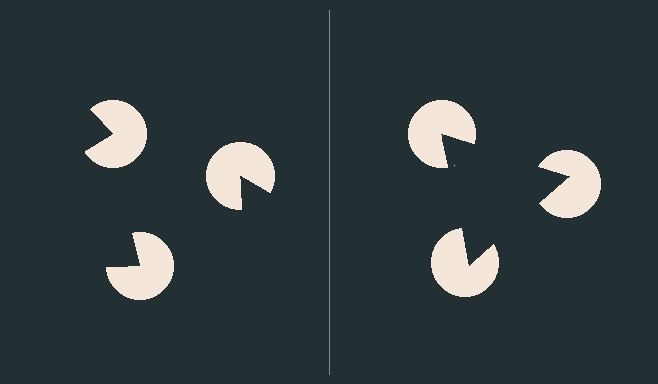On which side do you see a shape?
An illusory triangle appears on the right side. On the left side the wedge cuts are rotated, so no coherent shape forms.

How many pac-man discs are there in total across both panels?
6 — 3 on each side.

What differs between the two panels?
The pac-man discs are positioned identically on both sides; only the wedge orientations differ. On the right they align to a triangle; on the left they are misaligned.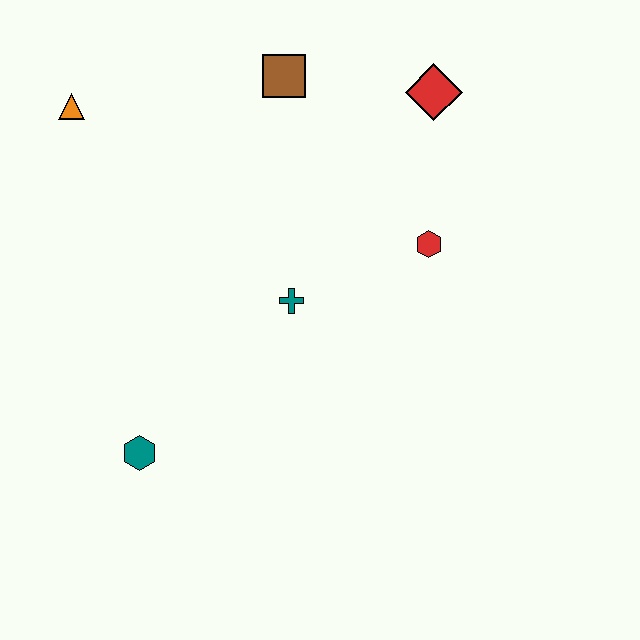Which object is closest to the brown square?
The red diamond is closest to the brown square.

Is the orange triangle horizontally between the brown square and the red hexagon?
No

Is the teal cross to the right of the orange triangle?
Yes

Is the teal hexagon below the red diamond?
Yes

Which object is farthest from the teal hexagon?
The red diamond is farthest from the teal hexagon.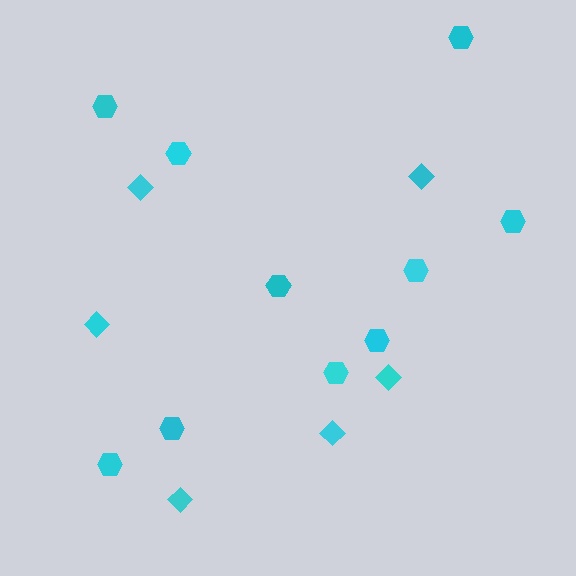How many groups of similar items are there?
There are 2 groups: one group of hexagons (10) and one group of diamonds (6).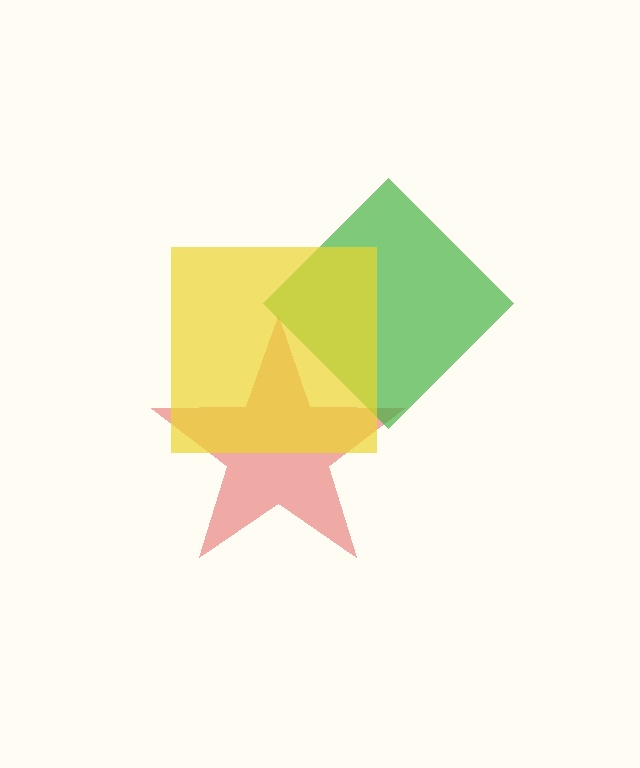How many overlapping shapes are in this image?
There are 3 overlapping shapes in the image.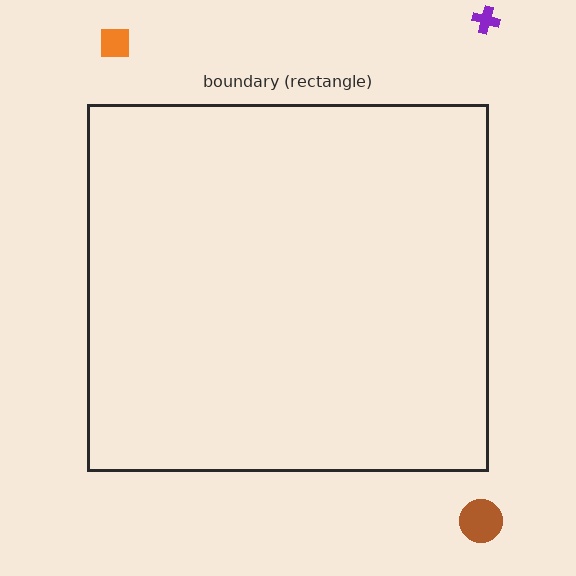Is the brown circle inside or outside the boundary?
Outside.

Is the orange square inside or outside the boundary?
Outside.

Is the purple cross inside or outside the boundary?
Outside.